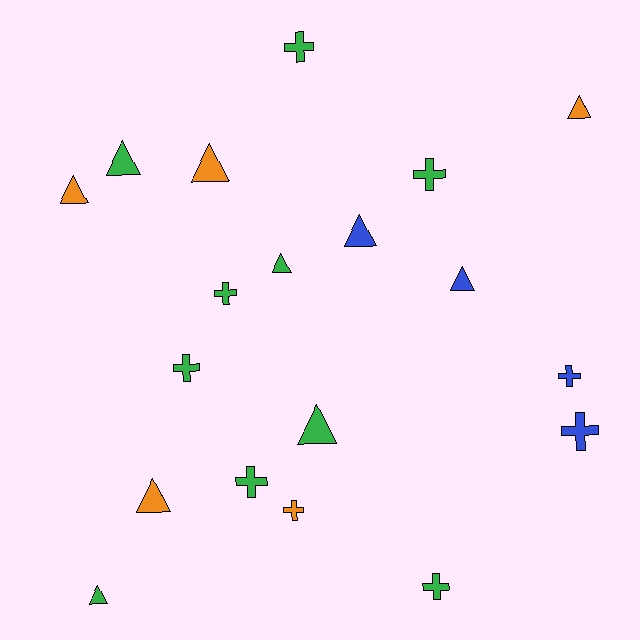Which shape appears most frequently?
Triangle, with 10 objects.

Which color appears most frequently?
Green, with 10 objects.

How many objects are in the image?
There are 19 objects.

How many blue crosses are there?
There are 2 blue crosses.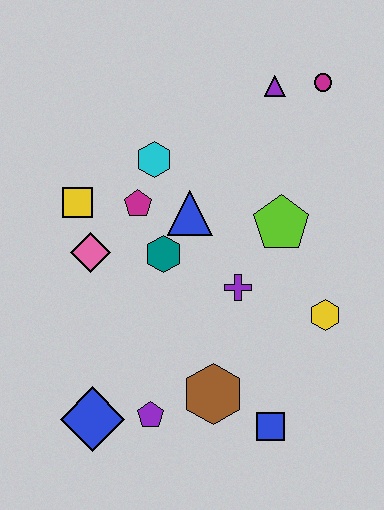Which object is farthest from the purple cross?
The magenta circle is farthest from the purple cross.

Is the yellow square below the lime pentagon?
No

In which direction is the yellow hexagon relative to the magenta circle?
The yellow hexagon is below the magenta circle.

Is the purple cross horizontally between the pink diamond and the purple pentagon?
No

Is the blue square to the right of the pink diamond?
Yes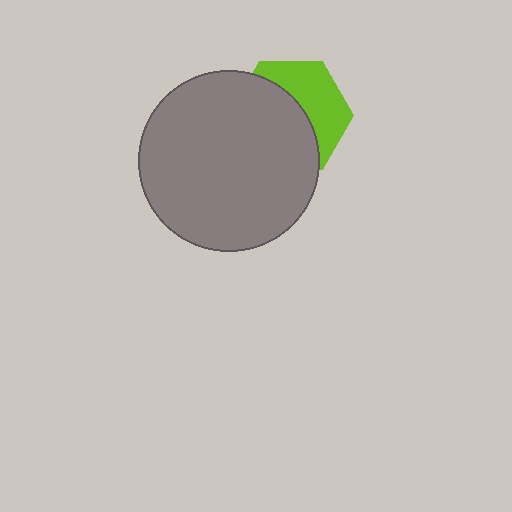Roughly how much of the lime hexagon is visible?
A small part of it is visible (roughly 42%).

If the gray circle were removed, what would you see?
You would see the complete lime hexagon.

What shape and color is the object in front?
The object in front is a gray circle.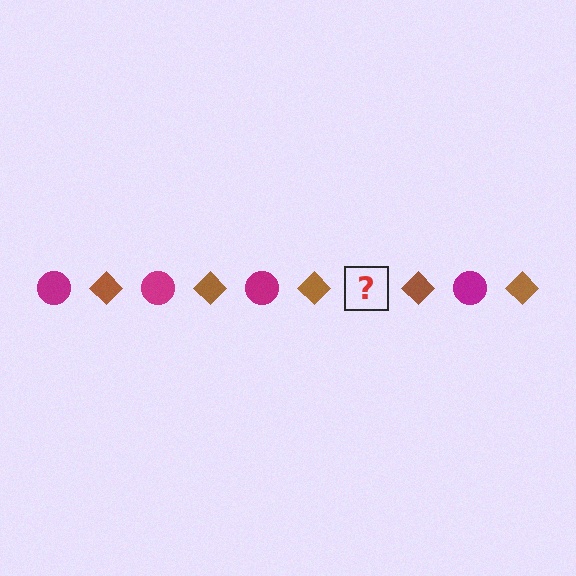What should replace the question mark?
The question mark should be replaced with a magenta circle.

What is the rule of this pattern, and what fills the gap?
The rule is that the pattern alternates between magenta circle and brown diamond. The gap should be filled with a magenta circle.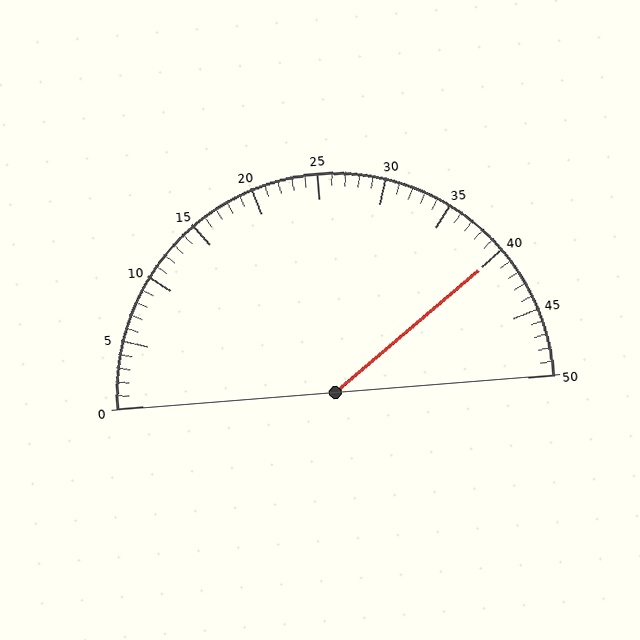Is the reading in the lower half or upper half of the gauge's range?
The reading is in the upper half of the range (0 to 50).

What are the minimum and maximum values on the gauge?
The gauge ranges from 0 to 50.